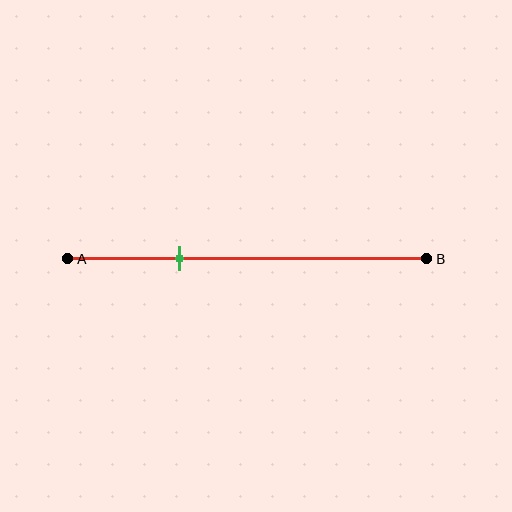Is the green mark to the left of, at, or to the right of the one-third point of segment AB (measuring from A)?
The green mark is approximately at the one-third point of segment AB.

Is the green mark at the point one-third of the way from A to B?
Yes, the mark is approximately at the one-third point.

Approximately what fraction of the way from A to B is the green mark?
The green mark is approximately 30% of the way from A to B.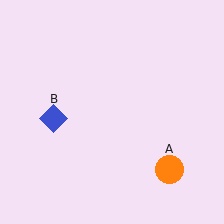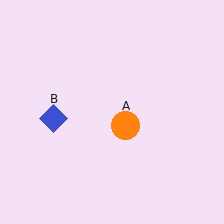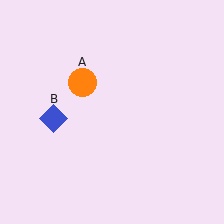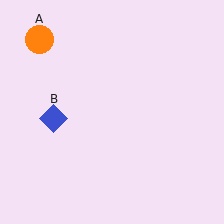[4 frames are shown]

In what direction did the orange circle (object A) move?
The orange circle (object A) moved up and to the left.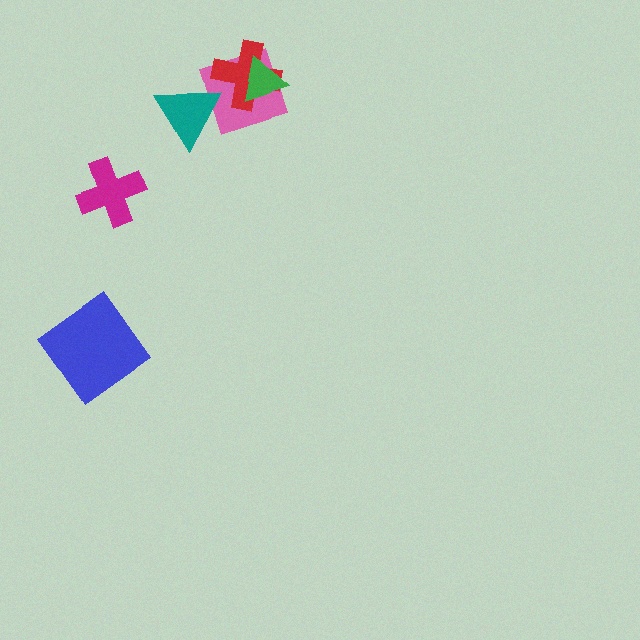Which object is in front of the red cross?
The green triangle is in front of the red cross.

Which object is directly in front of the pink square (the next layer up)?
The red cross is directly in front of the pink square.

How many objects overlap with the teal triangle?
1 object overlaps with the teal triangle.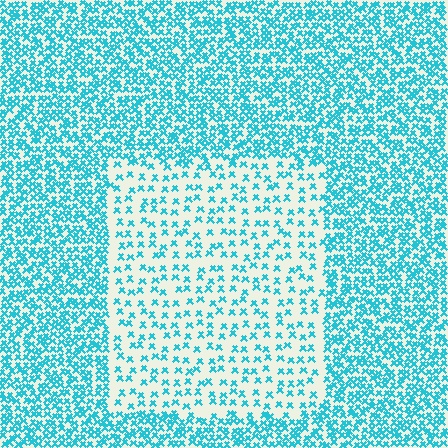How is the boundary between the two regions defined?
The boundary is defined by a change in element density (approximately 2.5x ratio). All elements are the same color, size, and shape.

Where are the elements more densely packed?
The elements are more densely packed outside the rectangle boundary.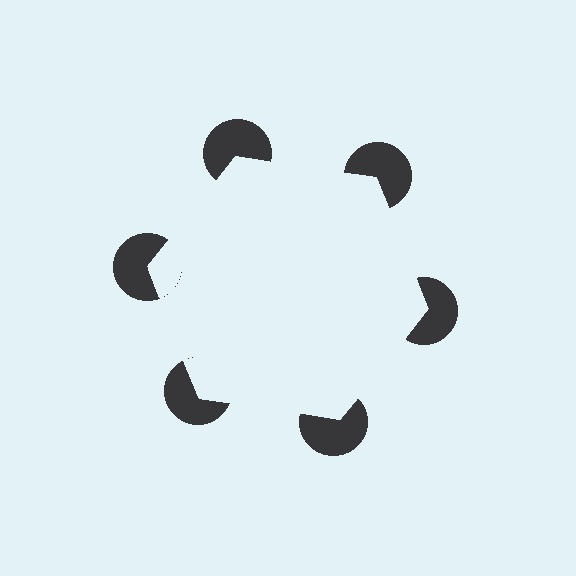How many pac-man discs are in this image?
There are 6 — one at each vertex of the illusory hexagon.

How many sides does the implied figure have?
6 sides.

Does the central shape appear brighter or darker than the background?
It typically appears slightly brighter than the background, even though no actual brightness change is drawn.